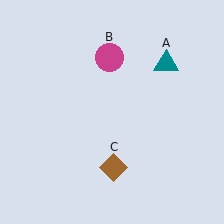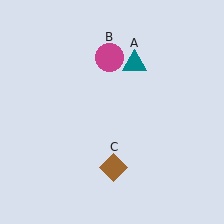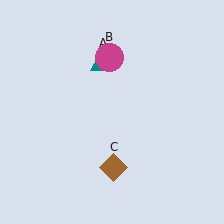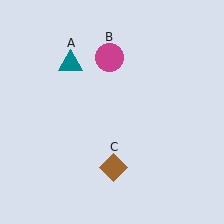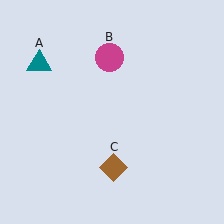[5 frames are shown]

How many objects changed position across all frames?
1 object changed position: teal triangle (object A).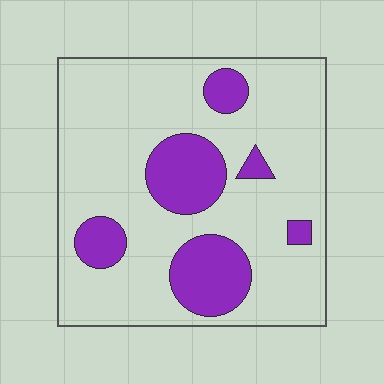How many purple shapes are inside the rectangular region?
6.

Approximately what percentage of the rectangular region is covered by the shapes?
Approximately 20%.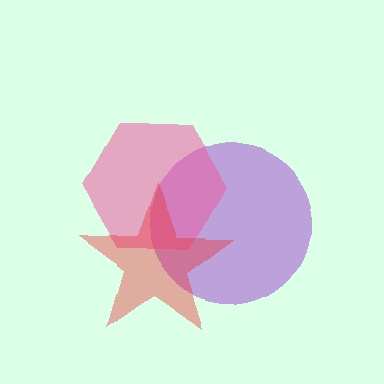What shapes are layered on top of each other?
The layered shapes are: a purple circle, a pink hexagon, a red star.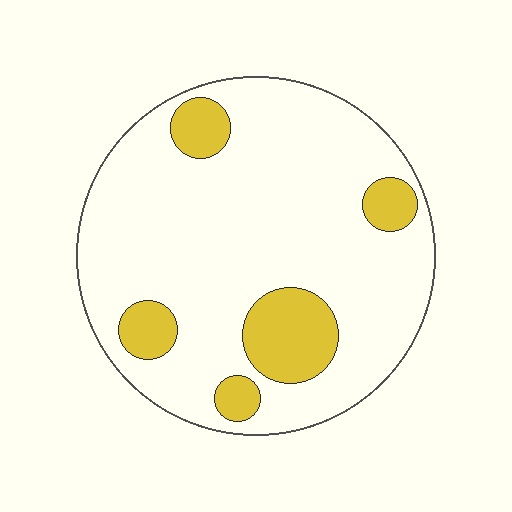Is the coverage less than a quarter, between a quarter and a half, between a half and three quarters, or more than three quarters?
Less than a quarter.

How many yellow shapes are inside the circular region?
5.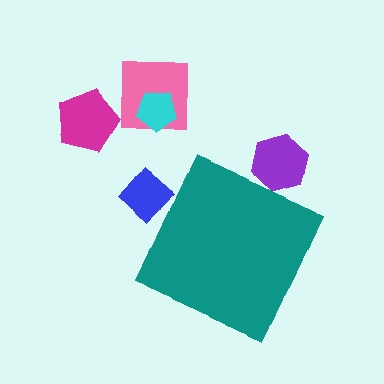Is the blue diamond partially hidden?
Yes, the blue diamond is partially hidden behind the teal diamond.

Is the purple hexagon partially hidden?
Yes, the purple hexagon is partially hidden behind the teal diamond.